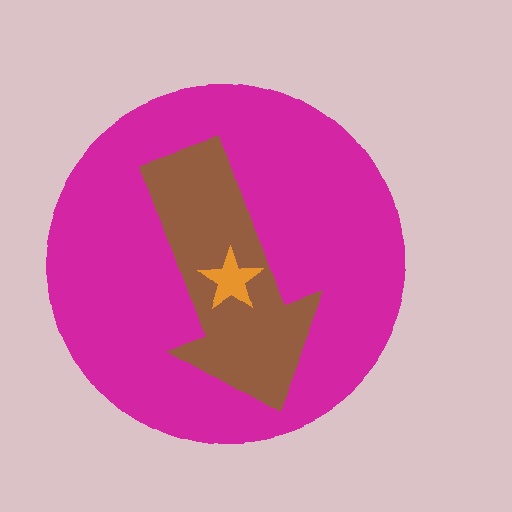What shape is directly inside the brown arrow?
The orange star.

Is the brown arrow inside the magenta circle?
Yes.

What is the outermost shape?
The magenta circle.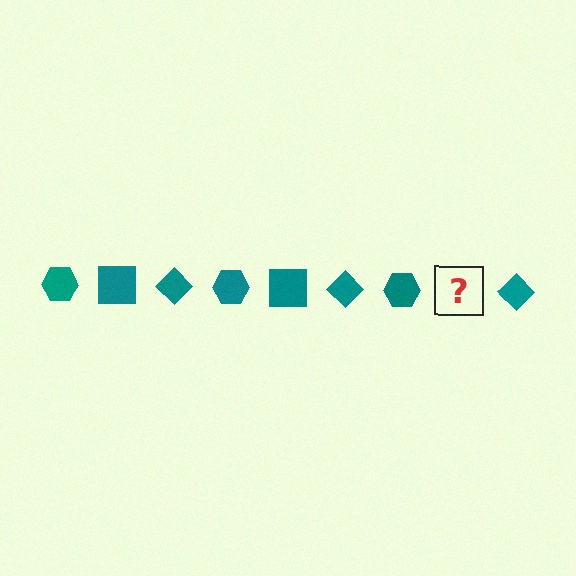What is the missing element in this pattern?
The missing element is a teal square.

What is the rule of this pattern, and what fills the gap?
The rule is that the pattern cycles through hexagon, square, diamond shapes in teal. The gap should be filled with a teal square.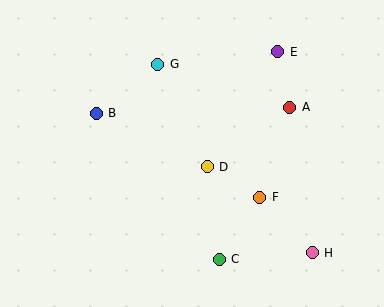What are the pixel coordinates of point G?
Point G is at (158, 64).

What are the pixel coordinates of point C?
Point C is at (219, 259).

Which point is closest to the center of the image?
Point D at (207, 167) is closest to the center.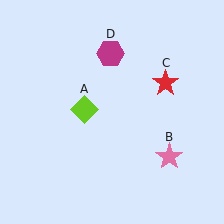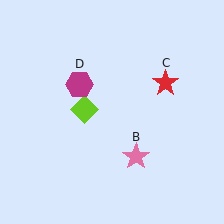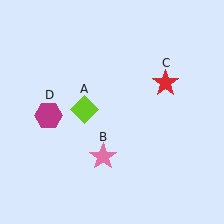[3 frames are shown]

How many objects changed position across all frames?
2 objects changed position: pink star (object B), magenta hexagon (object D).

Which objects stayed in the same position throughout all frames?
Lime diamond (object A) and red star (object C) remained stationary.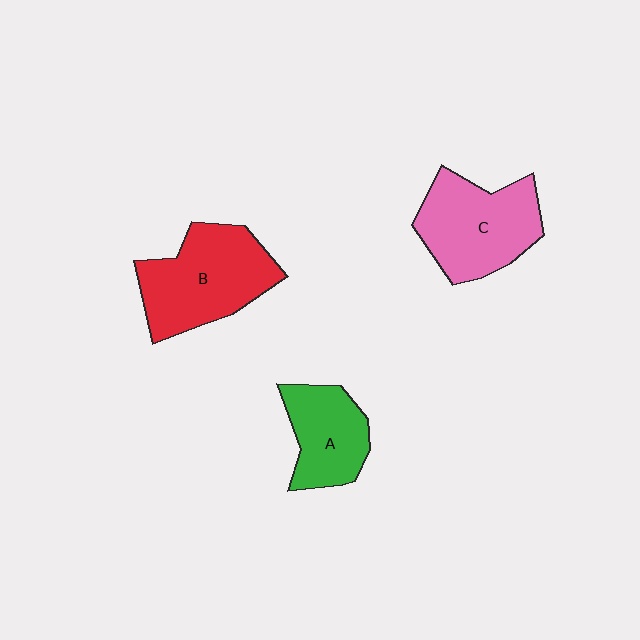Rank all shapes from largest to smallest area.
From largest to smallest: B (red), C (pink), A (green).